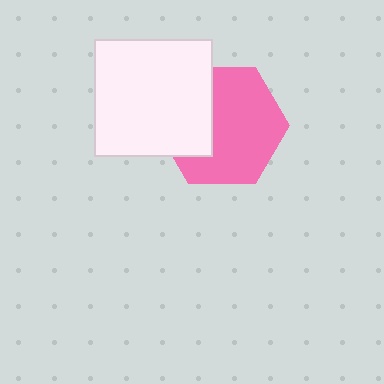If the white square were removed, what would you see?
You would see the complete pink hexagon.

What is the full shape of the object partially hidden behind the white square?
The partially hidden object is a pink hexagon.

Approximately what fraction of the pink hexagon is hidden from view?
Roughly 34% of the pink hexagon is hidden behind the white square.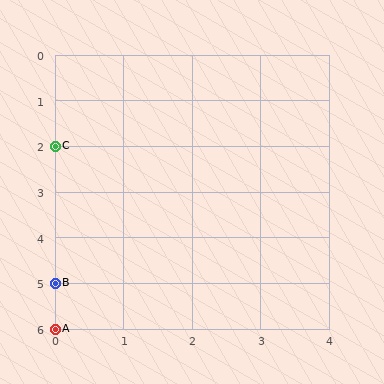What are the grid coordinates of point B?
Point B is at grid coordinates (0, 5).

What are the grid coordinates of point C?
Point C is at grid coordinates (0, 2).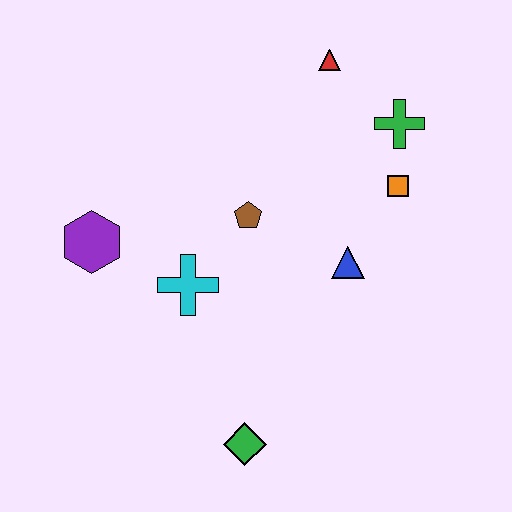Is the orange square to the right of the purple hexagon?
Yes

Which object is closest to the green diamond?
The cyan cross is closest to the green diamond.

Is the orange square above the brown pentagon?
Yes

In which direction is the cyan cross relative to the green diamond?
The cyan cross is above the green diamond.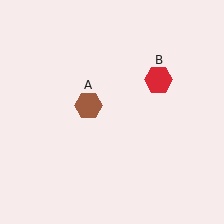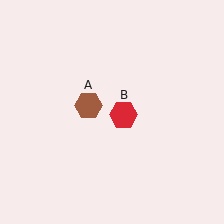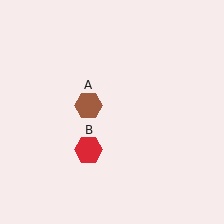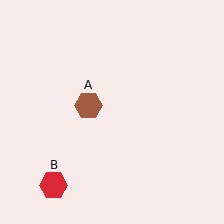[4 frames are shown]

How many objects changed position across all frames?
1 object changed position: red hexagon (object B).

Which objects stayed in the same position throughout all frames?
Brown hexagon (object A) remained stationary.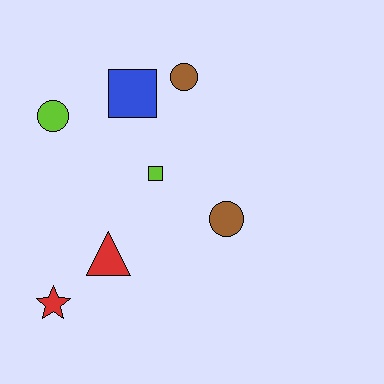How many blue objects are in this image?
There is 1 blue object.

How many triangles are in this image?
There is 1 triangle.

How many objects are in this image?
There are 7 objects.